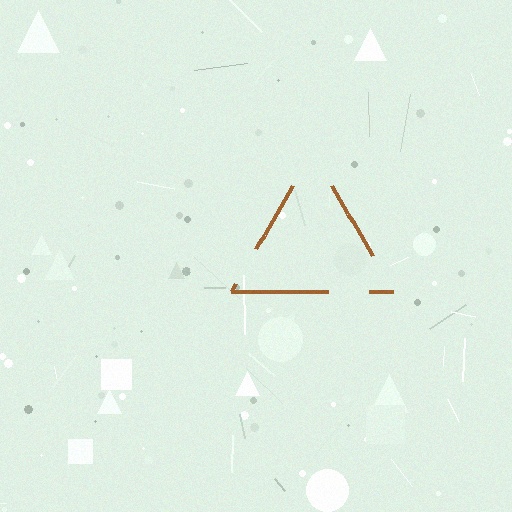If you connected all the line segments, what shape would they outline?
They would outline a triangle.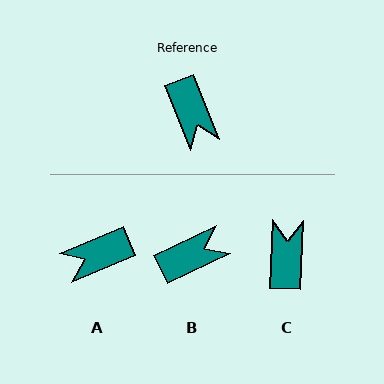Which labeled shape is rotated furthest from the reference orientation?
C, about 156 degrees away.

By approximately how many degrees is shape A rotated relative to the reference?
Approximately 89 degrees clockwise.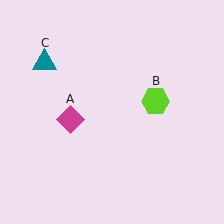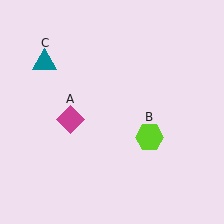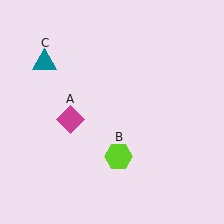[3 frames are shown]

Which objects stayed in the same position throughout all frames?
Magenta diamond (object A) and teal triangle (object C) remained stationary.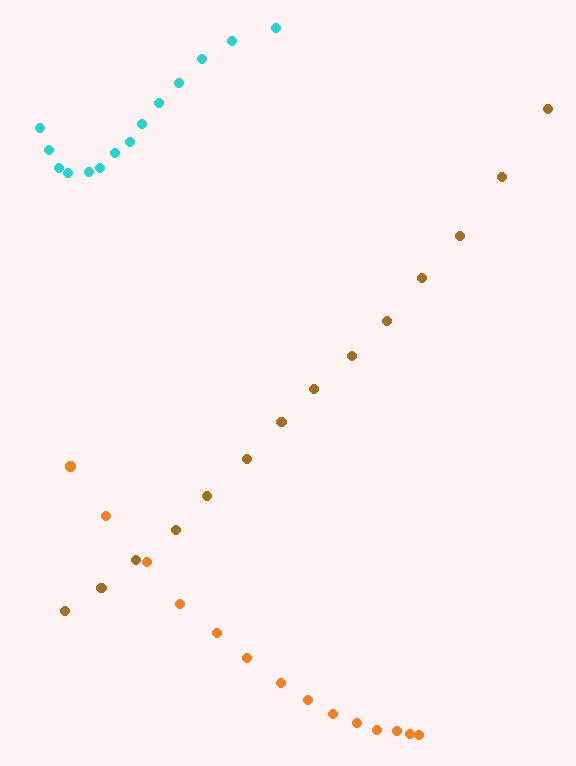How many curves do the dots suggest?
There are 3 distinct paths.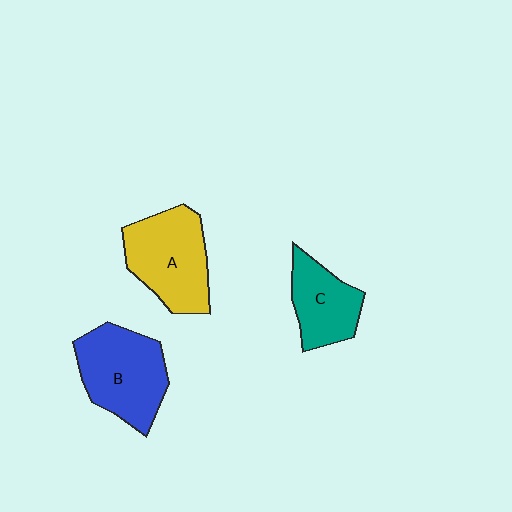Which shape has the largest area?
Shape B (blue).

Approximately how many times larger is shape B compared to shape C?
Approximately 1.5 times.